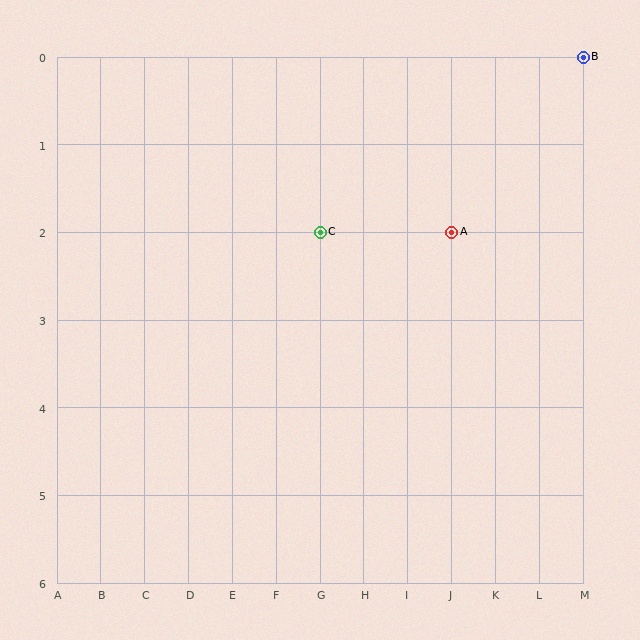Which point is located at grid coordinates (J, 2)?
Point A is at (J, 2).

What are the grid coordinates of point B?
Point B is at grid coordinates (M, 0).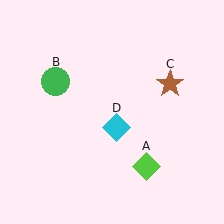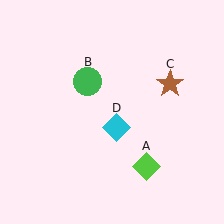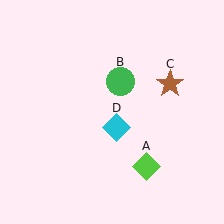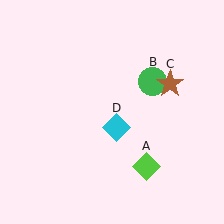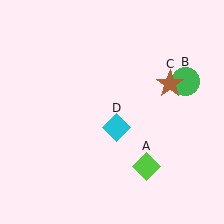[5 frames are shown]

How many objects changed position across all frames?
1 object changed position: green circle (object B).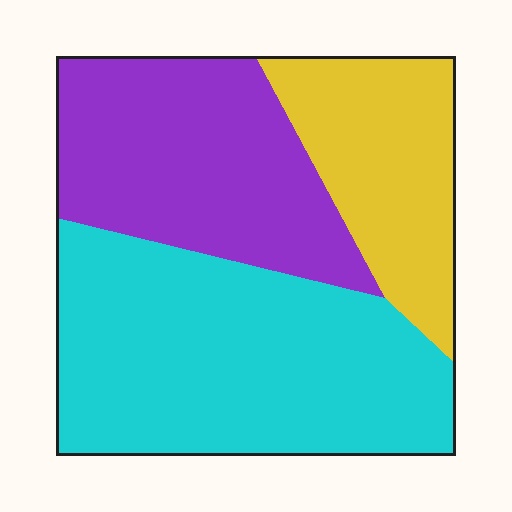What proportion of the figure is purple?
Purple covers roughly 30% of the figure.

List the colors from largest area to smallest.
From largest to smallest: cyan, purple, yellow.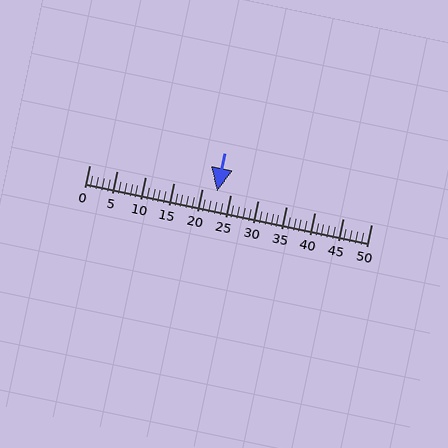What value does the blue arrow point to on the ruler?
The blue arrow points to approximately 23.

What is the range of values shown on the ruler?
The ruler shows values from 0 to 50.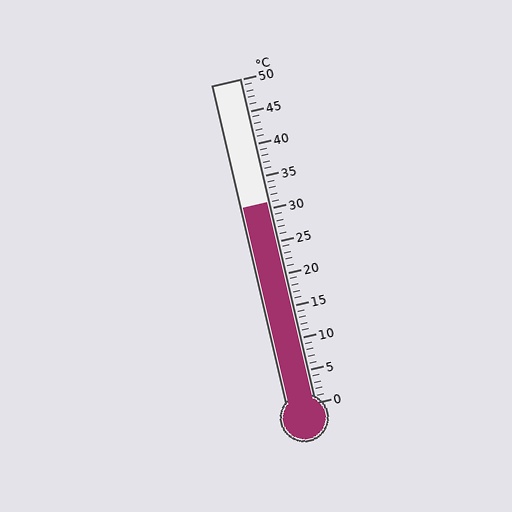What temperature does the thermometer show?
The thermometer shows approximately 31°C.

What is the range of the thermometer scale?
The thermometer scale ranges from 0°C to 50°C.